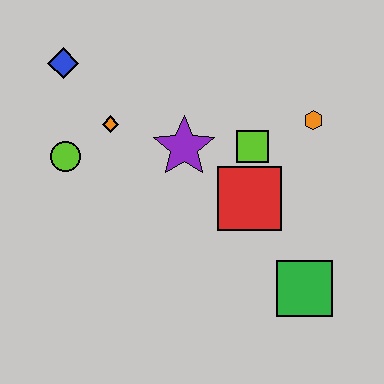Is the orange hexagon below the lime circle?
No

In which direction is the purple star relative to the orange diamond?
The purple star is to the right of the orange diamond.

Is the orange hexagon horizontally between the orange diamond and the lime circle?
No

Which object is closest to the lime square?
The red square is closest to the lime square.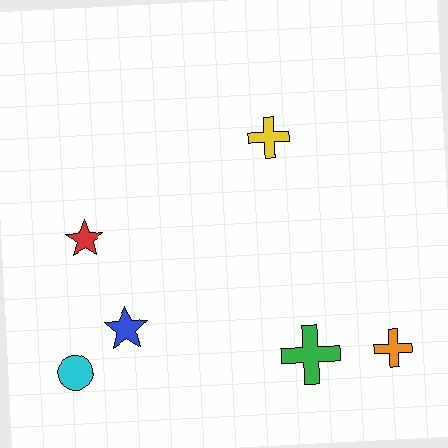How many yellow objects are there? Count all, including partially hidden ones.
There is 1 yellow object.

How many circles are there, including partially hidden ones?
There is 1 circle.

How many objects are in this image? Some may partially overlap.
There are 6 objects.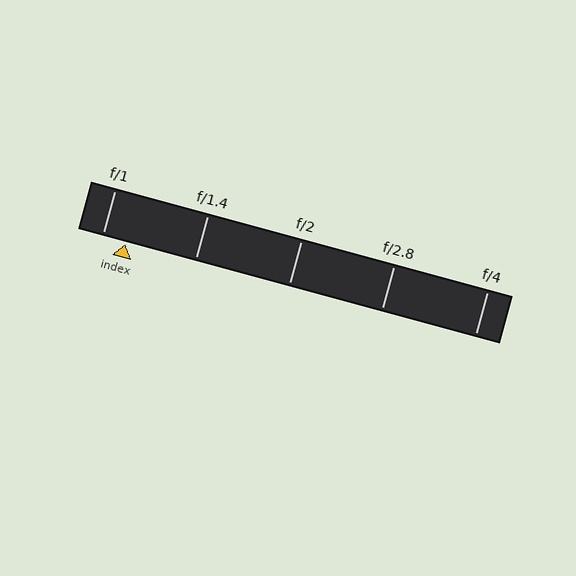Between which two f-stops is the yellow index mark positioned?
The index mark is between f/1 and f/1.4.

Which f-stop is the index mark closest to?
The index mark is closest to f/1.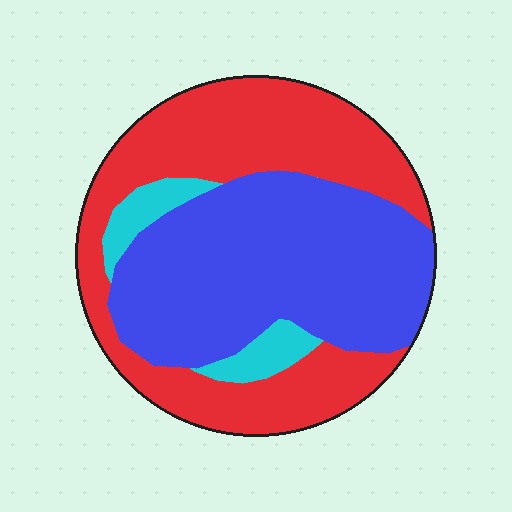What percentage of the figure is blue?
Blue takes up about one half (1/2) of the figure.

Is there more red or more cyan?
Red.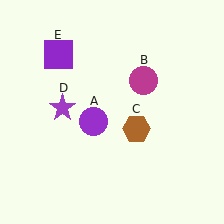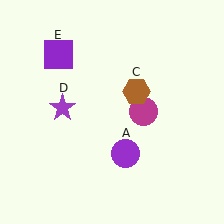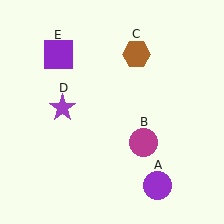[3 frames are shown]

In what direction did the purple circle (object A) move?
The purple circle (object A) moved down and to the right.